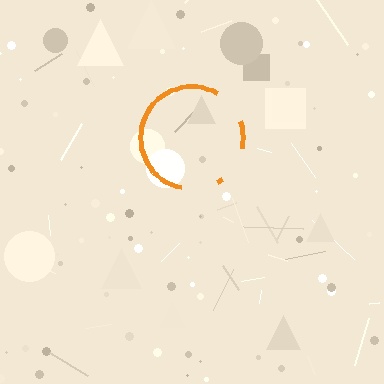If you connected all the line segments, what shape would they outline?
They would outline a circle.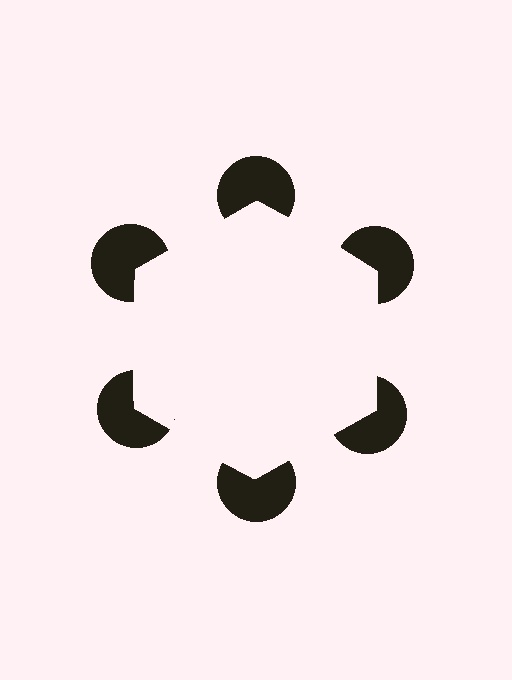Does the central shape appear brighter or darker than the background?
It typically appears slightly brighter than the background, even though no actual brightness change is drawn.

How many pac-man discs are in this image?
There are 6 — one at each vertex of the illusory hexagon.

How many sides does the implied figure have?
6 sides.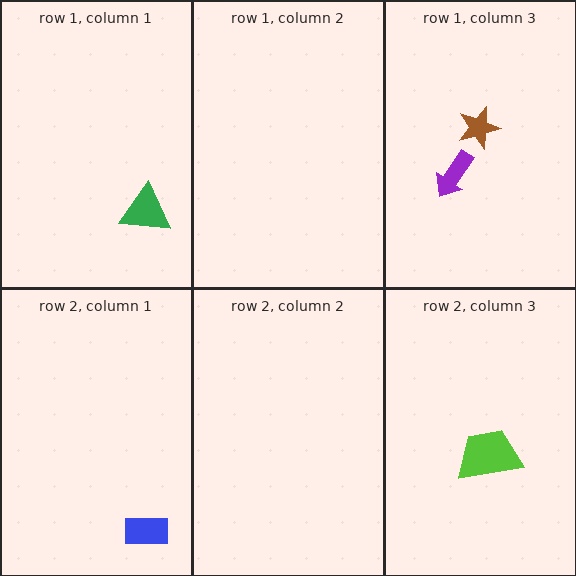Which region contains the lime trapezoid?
The row 2, column 3 region.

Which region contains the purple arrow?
The row 1, column 3 region.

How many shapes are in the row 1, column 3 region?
2.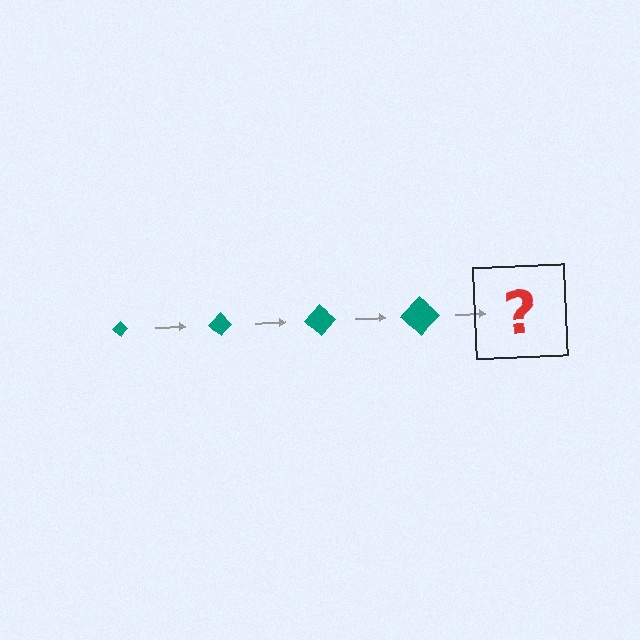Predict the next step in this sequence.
The next step is a teal diamond, larger than the previous one.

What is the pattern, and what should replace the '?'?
The pattern is that the diamond gets progressively larger each step. The '?' should be a teal diamond, larger than the previous one.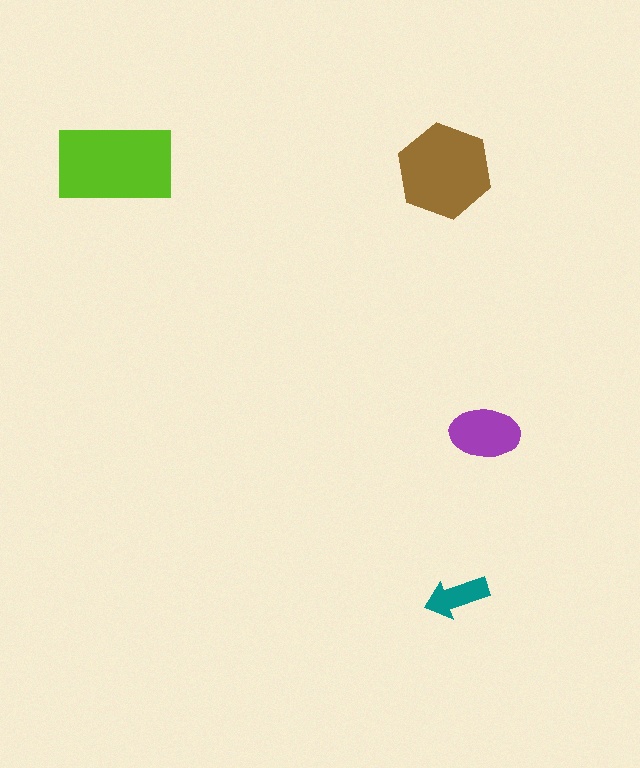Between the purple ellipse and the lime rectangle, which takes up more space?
The lime rectangle.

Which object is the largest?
The lime rectangle.